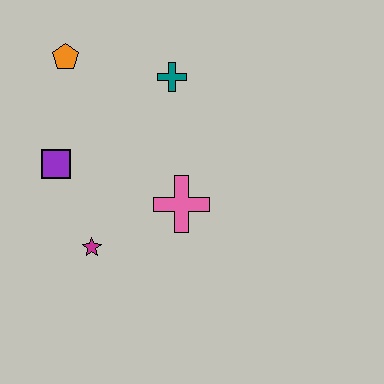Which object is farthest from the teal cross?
The magenta star is farthest from the teal cross.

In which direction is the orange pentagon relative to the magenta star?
The orange pentagon is above the magenta star.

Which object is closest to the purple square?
The magenta star is closest to the purple square.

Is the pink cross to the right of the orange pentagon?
Yes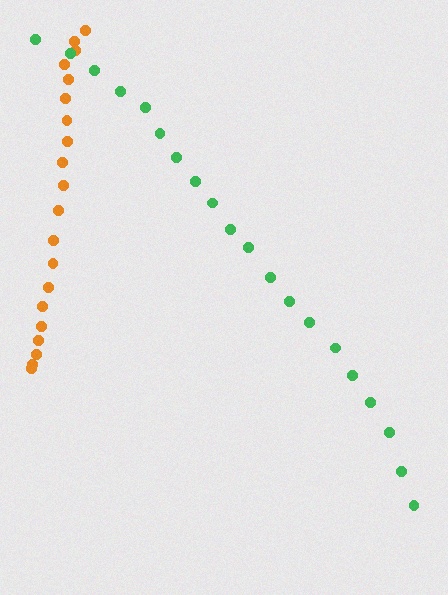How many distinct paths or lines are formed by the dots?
There are 2 distinct paths.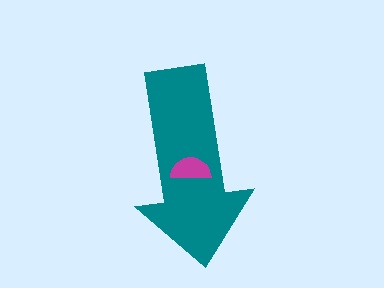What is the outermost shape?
The teal arrow.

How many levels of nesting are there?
2.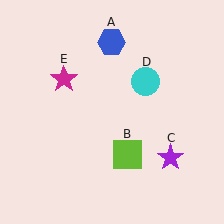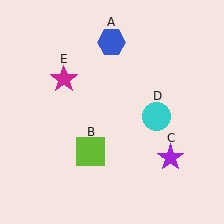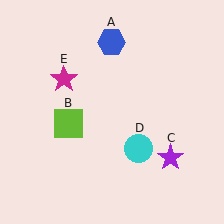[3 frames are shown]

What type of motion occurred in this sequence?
The lime square (object B), cyan circle (object D) rotated clockwise around the center of the scene.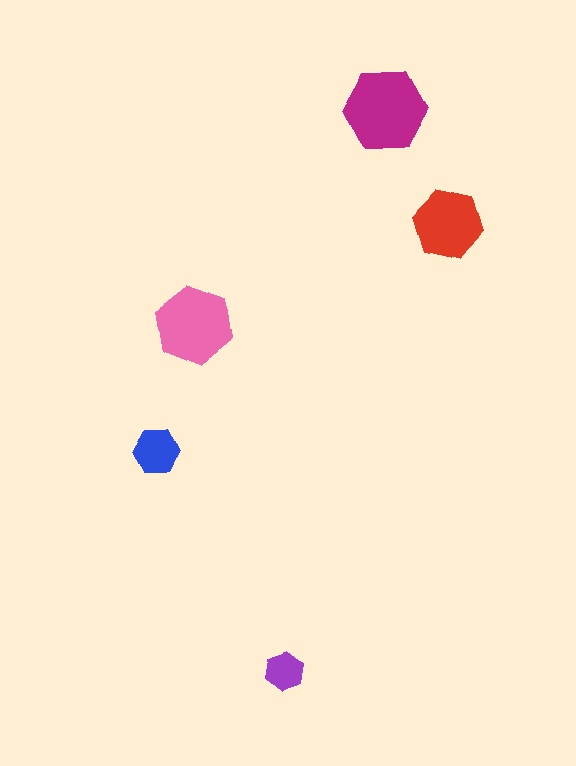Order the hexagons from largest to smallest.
the magenta one, the pink one, the red one, the blue one, the purple one.